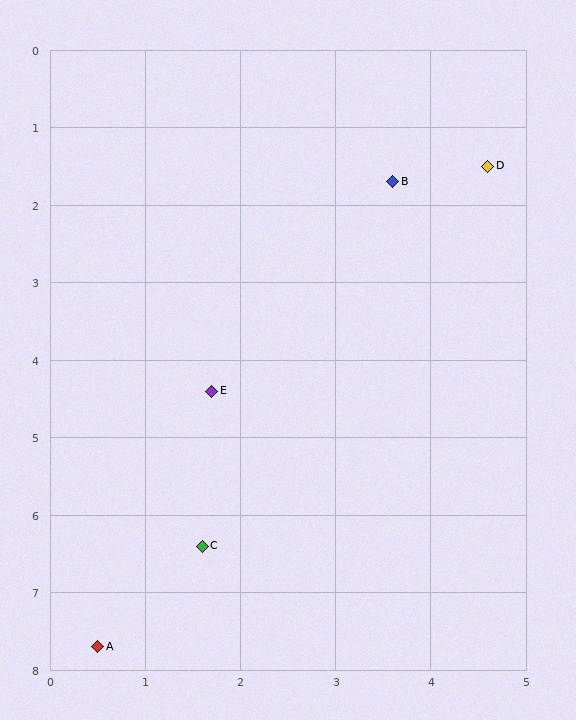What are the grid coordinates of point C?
Point C is at approximately (1.6, 6.4).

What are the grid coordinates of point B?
Point B is at approximately (3.6, 1.7).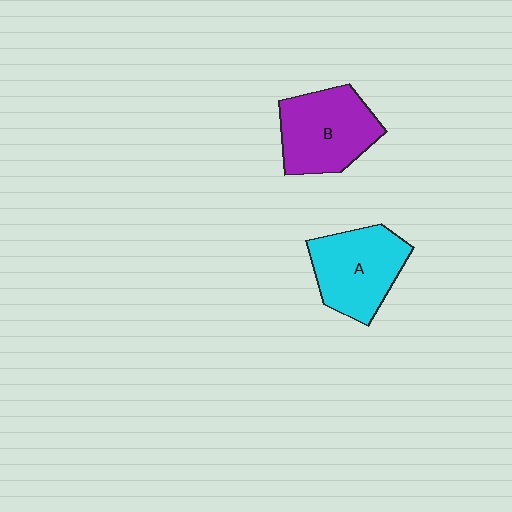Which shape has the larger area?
Shape B (purple).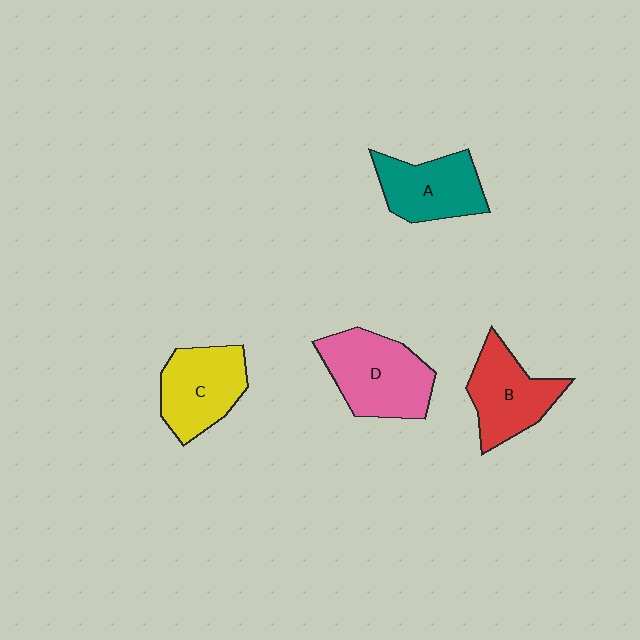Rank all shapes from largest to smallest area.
From largest to smallest: D (pink), C (yellow), B (red), A (teal).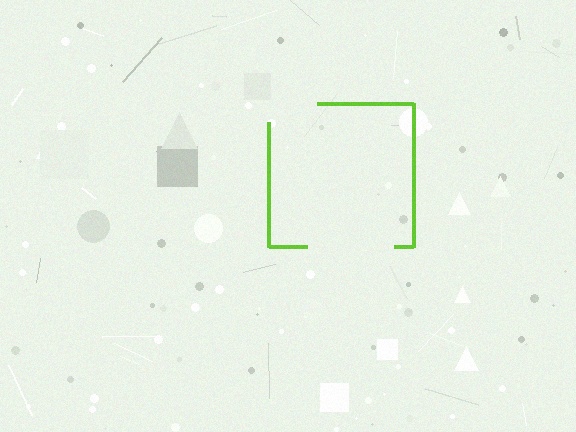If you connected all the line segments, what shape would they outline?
They would outline a square.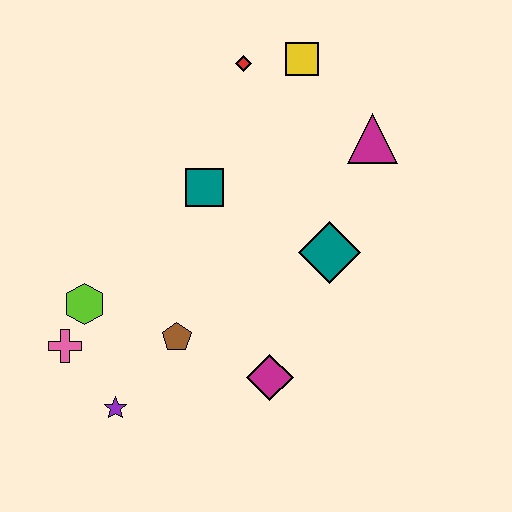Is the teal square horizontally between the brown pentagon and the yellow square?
Yes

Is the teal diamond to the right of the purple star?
Yes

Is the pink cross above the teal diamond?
No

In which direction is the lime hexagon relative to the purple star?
The lime hexagon is above the purple star.